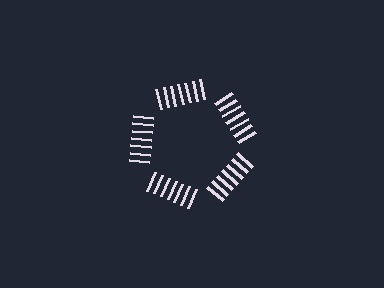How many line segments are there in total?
35 — 7 along each of the 5 edges.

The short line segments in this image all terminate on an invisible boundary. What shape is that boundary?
An illusory pentagon — the line segments terminate on its edges but no continuous stroke is drawn.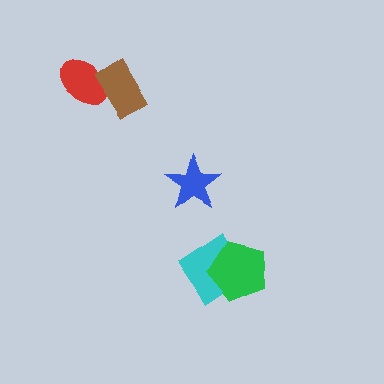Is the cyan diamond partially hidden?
Yes, it is partially covered by another shape.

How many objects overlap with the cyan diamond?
1 object overlaps with the cyan diamond.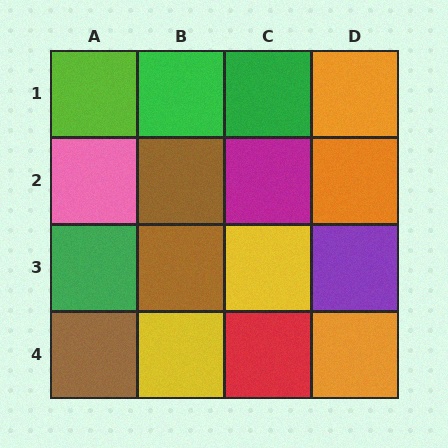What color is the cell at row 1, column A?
Lime.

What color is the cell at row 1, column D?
Orange.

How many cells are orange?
3 cells are orange.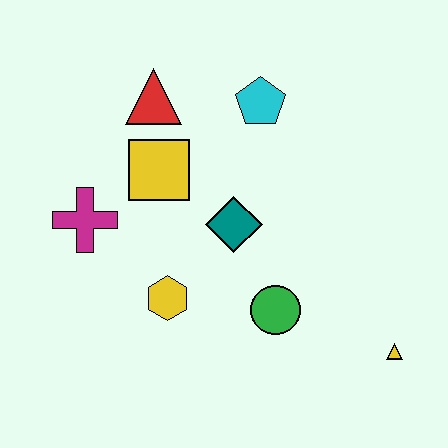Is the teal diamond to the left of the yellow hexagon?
No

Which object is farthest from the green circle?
The red triangle is farthest from the green circle.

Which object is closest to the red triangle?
The yellow square is closest to the red triangle.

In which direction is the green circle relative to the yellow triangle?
The green circle is to the left of the yellow triangle.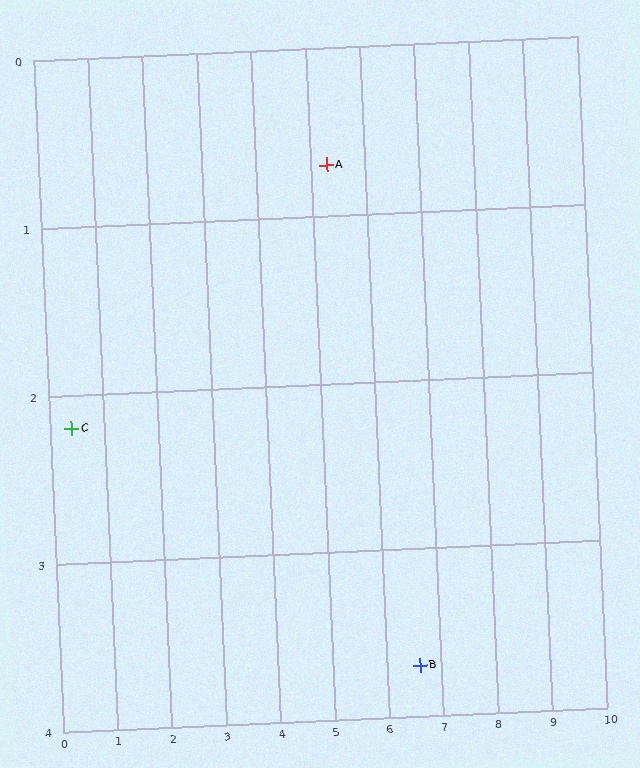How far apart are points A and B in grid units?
Points A and B are about 3.3 grid units apart.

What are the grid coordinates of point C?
Point C is at approximately (0.4, 2.2).